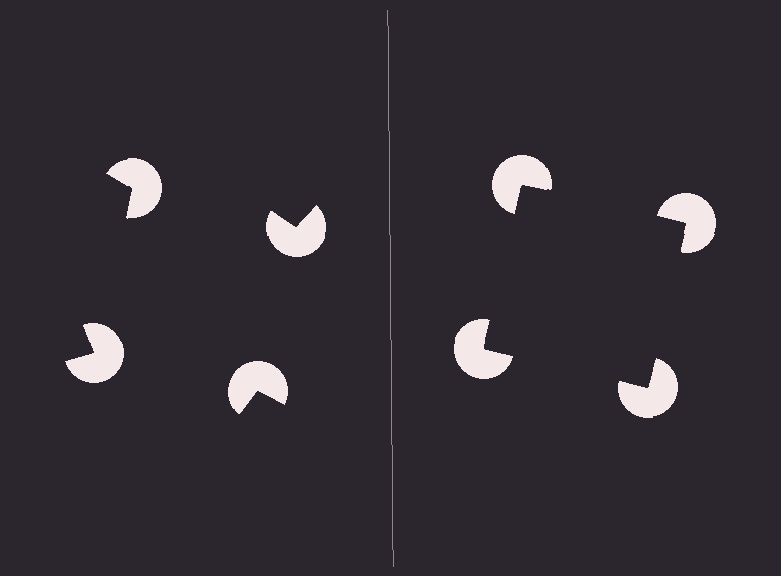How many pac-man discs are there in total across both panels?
8 — 4 on each side.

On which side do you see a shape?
An illusory square appears on the right side. On the left side the wedge cuts are rotated, so no coherent shape forms.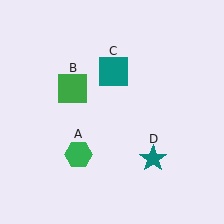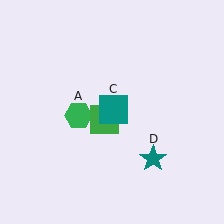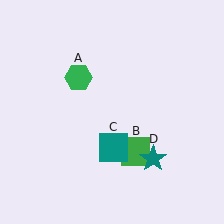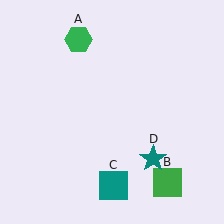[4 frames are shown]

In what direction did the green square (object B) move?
The green square (object B) moved down and to the right.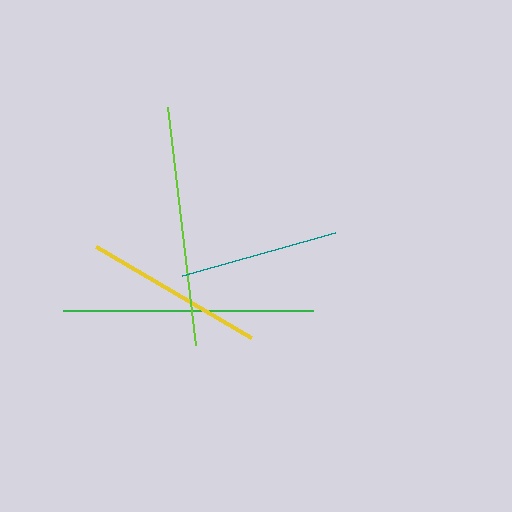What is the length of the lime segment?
The lime segment is approximately 239 pixels long.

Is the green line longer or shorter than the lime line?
The green line is longer than the lime line.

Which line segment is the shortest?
The teal line is the shortest at approximately 159 pixels.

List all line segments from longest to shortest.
From longest to shortest: green, lime, yellow, teal.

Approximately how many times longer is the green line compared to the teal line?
The green line is approximately 1.6 times the length of the teal line.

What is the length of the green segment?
The green segment is approximately 249 pixels long.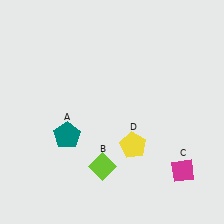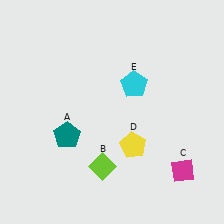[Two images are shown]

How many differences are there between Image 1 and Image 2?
There is 1 difference between the two images.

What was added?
A cyan pentagon (E) was added in Image 2.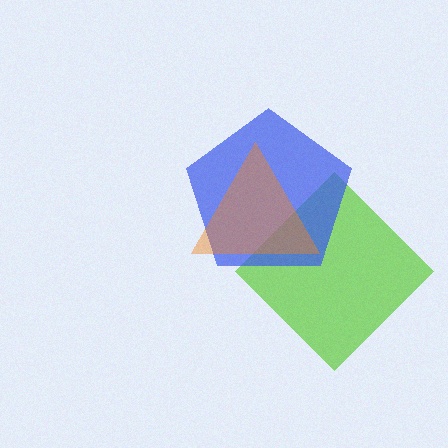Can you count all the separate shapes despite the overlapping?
Yes, there are 3 separate shapes.